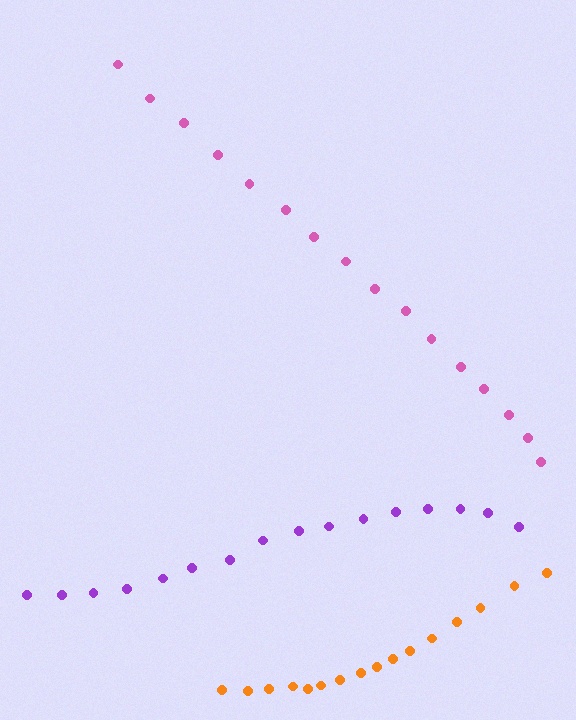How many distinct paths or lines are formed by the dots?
There are 3 distinct paths.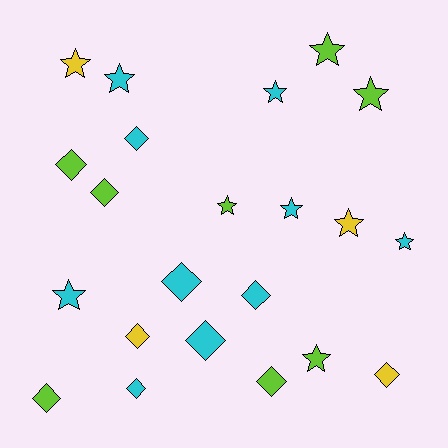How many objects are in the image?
There are 22 objects.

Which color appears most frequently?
Cyan, with 10 objects.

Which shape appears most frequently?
Diamond, with 11 objects.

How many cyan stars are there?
There are 5 cyan stars.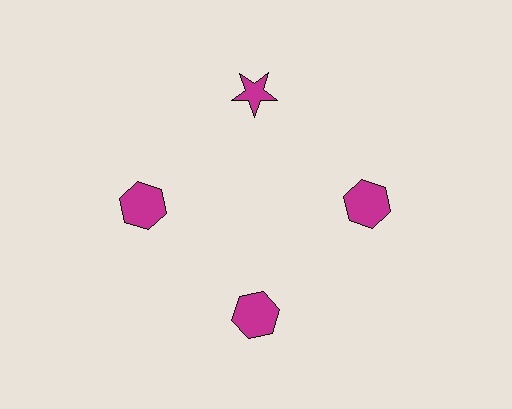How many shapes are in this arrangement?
There are 4 shapes arranged in a ring pattern.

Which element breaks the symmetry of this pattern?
The magenta star at roughly the 12 o'clock position breaks the symmetry. All other shapes are magenta hexagons.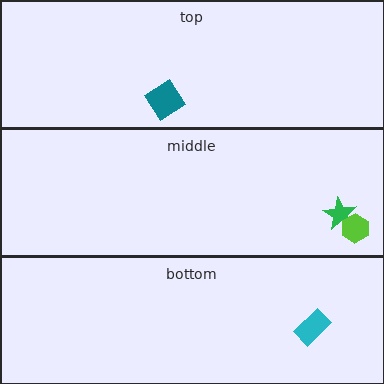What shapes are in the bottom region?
The cyan rectangle.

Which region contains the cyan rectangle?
The bottom region.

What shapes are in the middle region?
The green star, the lime hexagon.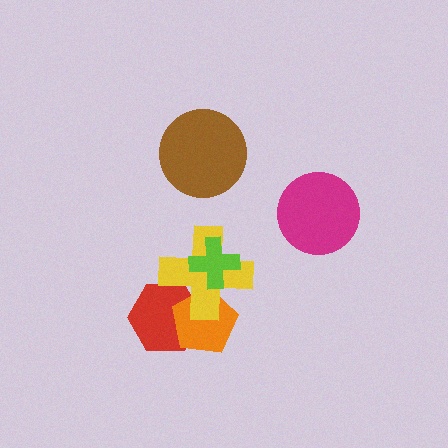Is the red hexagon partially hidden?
Yes, it is partially covered by another shape.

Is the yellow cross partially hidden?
Yes, it is partially covered by another shape.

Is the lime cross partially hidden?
No, no other shape covers it.